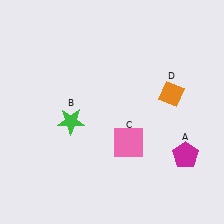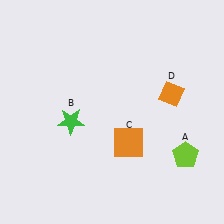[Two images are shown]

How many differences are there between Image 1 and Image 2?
There are 2 differences between the two images.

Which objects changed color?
A changed from magenta to lime. C changed from pink to orange.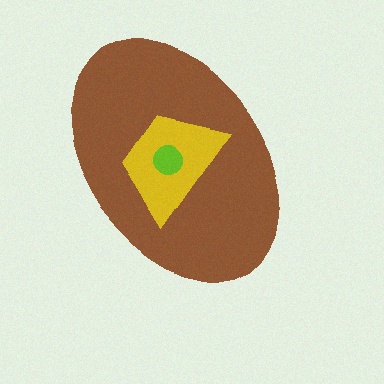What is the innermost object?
The lime circle.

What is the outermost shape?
The brown ellipse.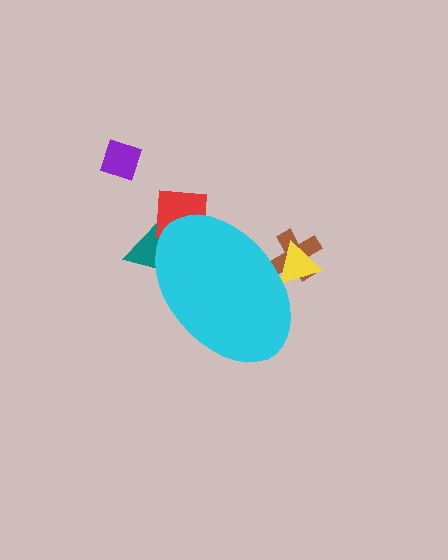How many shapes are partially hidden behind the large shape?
4 shapes are partially hidden.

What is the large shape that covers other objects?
A cyan ellipse.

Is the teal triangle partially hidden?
Yes, the teal triangle is partially hidden behind the cyan ellipse.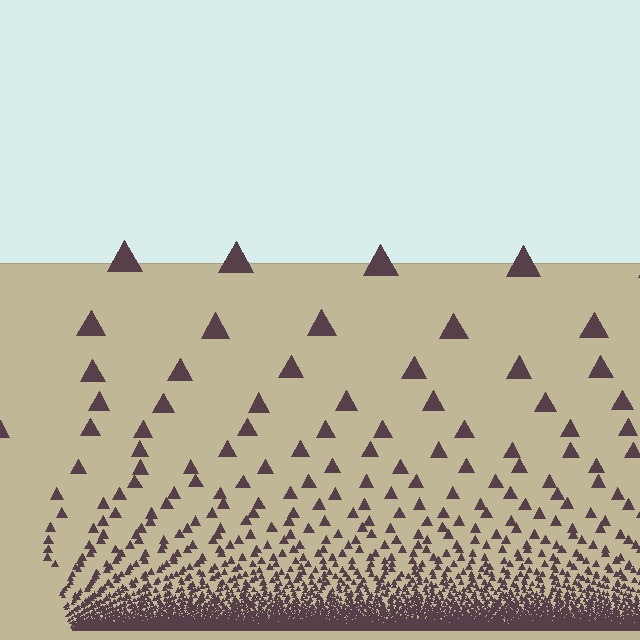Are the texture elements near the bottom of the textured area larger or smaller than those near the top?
Smaller. The gradient is inverted — elements near the bottom are smaller and denser.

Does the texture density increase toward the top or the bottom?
Density increases toward the bottom.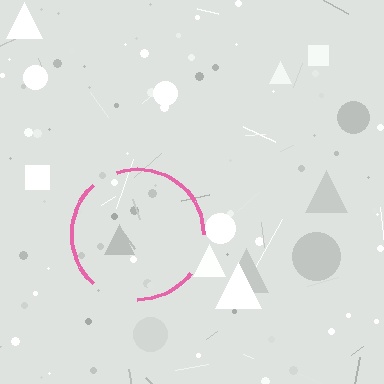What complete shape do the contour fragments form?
The contour fragments form a circle.